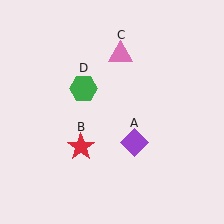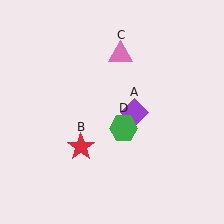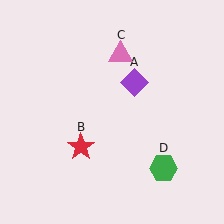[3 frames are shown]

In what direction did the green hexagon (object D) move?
The green hexagon (object D) moved down and to the right.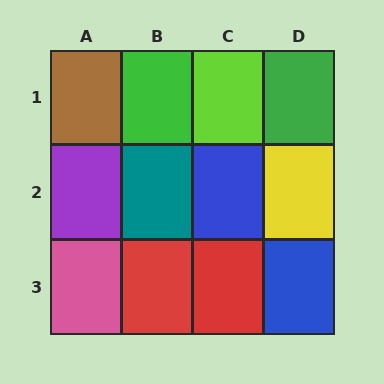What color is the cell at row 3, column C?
Red.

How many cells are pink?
1 cell is pink.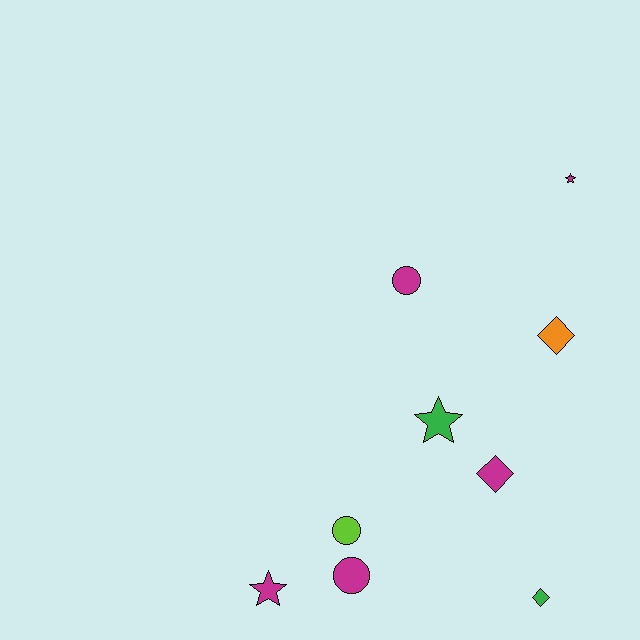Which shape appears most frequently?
Diamond, with 3 objects.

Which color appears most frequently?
Magenta, with 5 objects.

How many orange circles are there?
There are no orange circles.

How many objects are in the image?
There are 9 objects.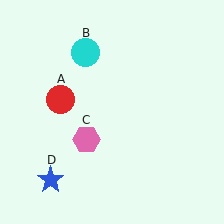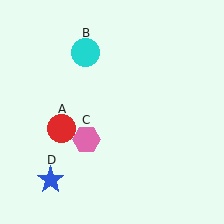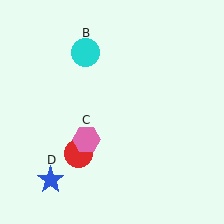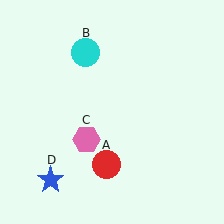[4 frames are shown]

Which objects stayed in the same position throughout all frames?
Cyan circle (object B) and pink hexagon (object C) and blue star (object D) remained stationary.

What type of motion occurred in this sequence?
The red circle (object A) rotated counterclockwise around the center of the scene.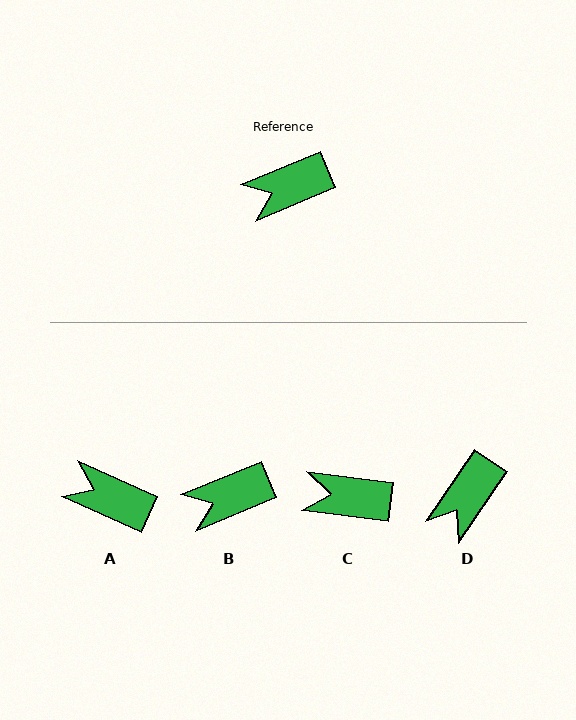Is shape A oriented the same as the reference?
No, it is off by about 47 degrees.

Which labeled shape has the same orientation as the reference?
B.